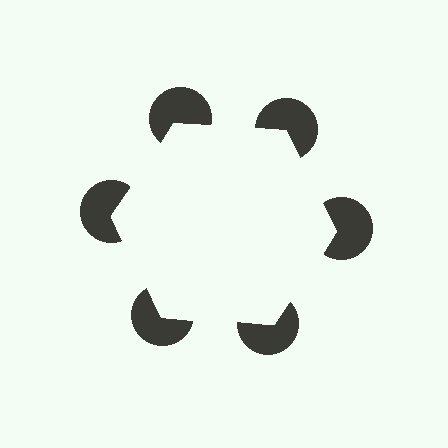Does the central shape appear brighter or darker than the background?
It typically appears slightly brighter than the background, even though no actual brightness change is drawn.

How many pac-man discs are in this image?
There are 6 — one at each vertex of the illusory hexagon.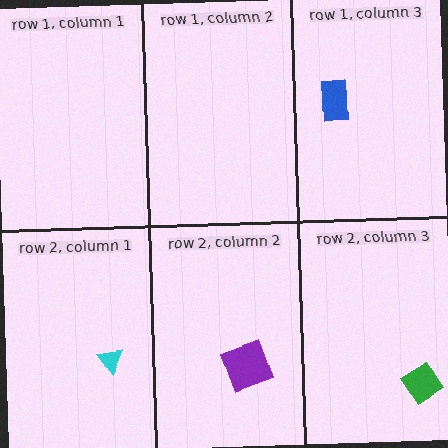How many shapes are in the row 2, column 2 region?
1.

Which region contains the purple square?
The row 2, column 2 region.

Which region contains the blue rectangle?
The row 1, column 3 region.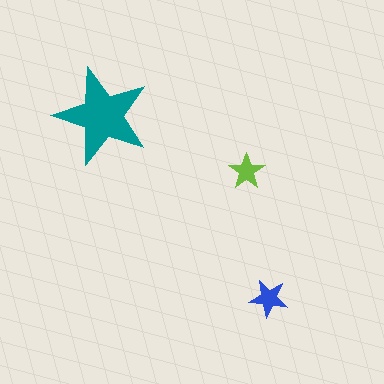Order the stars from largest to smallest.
the teal one, the blue one, the lime one.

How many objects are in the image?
There are 3 objects in the image.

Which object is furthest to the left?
The teal star is leftmost.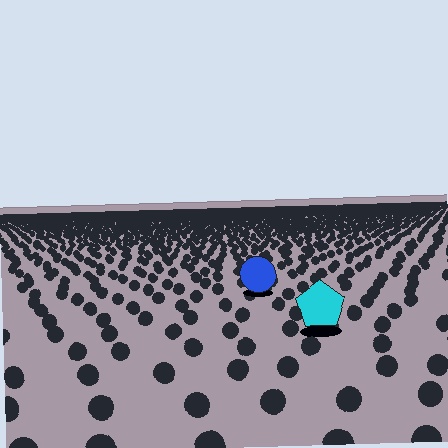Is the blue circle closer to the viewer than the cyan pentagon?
No. The cyan pentagon is closer — you can tell from the texture gradient: the ground texture is coarser near it.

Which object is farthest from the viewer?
The blue circle is farthest from the viewer. It appears smaller and the ground texture around it is denser.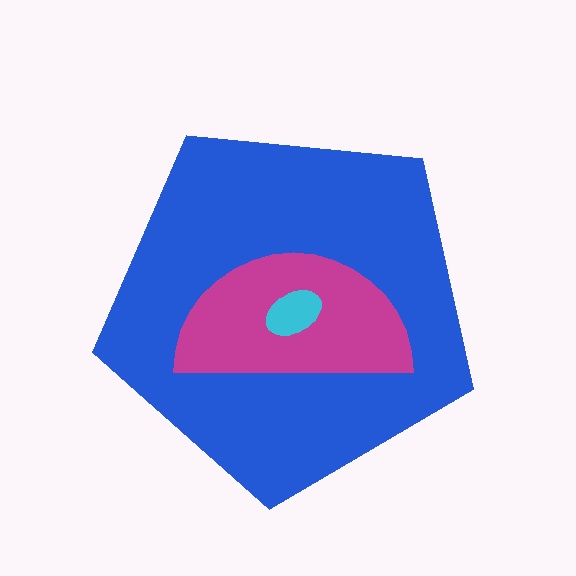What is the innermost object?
The cyan ellipse.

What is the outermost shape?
The blue pentagon.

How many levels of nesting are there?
3.